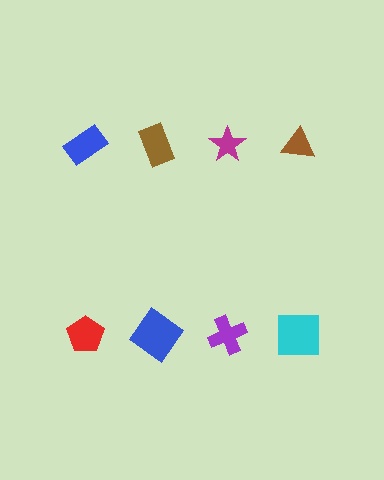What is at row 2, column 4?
A cyan square.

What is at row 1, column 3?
A magenta star.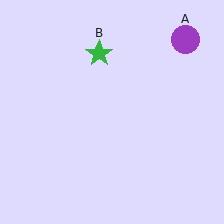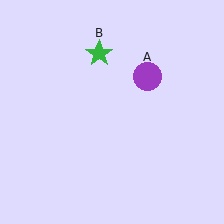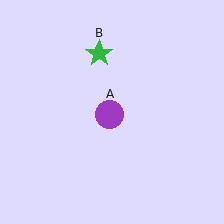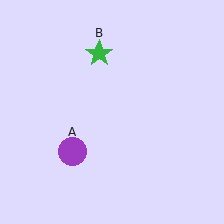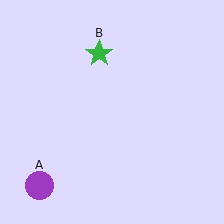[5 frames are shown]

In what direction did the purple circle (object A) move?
The purple circle (object A) moved down and to the left.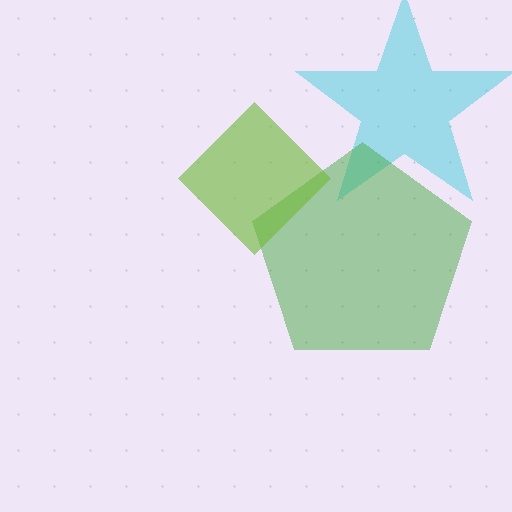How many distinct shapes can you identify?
There are 3 distinct shapes: a cyan star, a green pentagon, a lime diamond.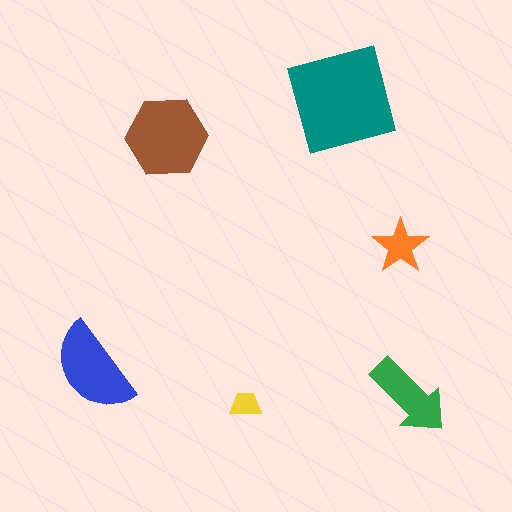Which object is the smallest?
The yellow trapezoid.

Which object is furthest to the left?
The blue semicircle is leftmost.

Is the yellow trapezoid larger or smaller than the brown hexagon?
Smaller.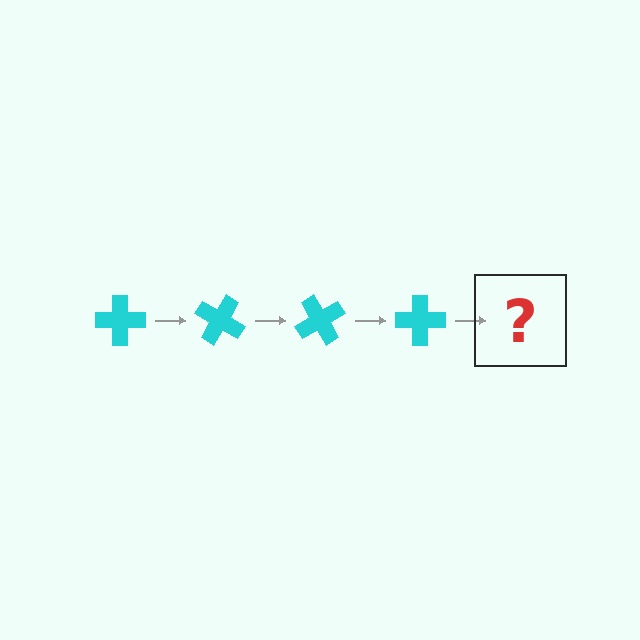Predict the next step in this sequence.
The next step is a cyan cross rotated 120 degrees.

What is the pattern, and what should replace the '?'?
The pattern is that the cross rotates 30 degrees each step. The '?' should be a cyan cross rotated 120 degrees.